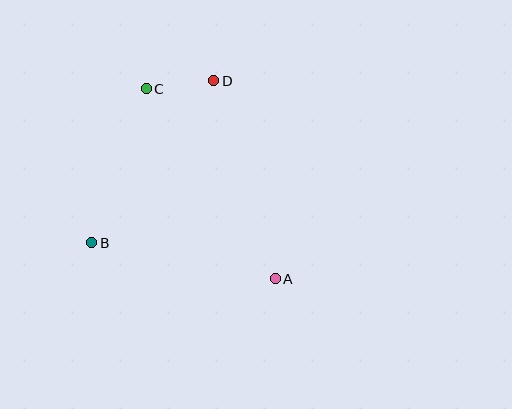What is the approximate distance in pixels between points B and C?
The distance between B and C is approximately 163 pixels.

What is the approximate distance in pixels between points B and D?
The distance between B and D is approximately 203 pixels.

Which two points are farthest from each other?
Points A and C are farthest from each other.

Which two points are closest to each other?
Points C and D are closest to each other.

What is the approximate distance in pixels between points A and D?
The distance between A and D is approximately 207 pixels.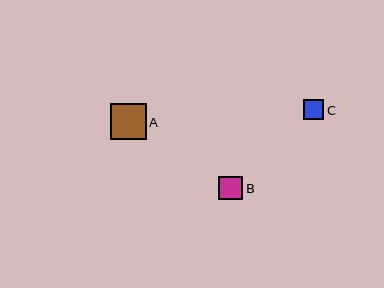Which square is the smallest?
Square C is the smallest with a size of approximately 20 pixels.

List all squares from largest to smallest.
From largest to smallest: A, B, C.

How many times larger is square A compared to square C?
Square A is approximately 1.8 times the size of square C.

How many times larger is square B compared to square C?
Square B is approximately 1.2 times the size of square C.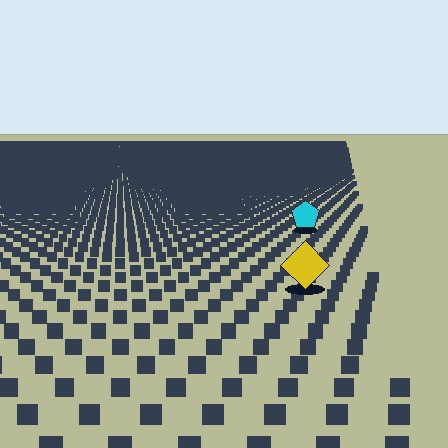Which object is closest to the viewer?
The yellow diamond is closest. The texture marks near it are larger and more spread out.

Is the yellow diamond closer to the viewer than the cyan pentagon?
Yes. The yellow diamond is closer — you can tell from the texture gradient: the ground texture is coarser near it.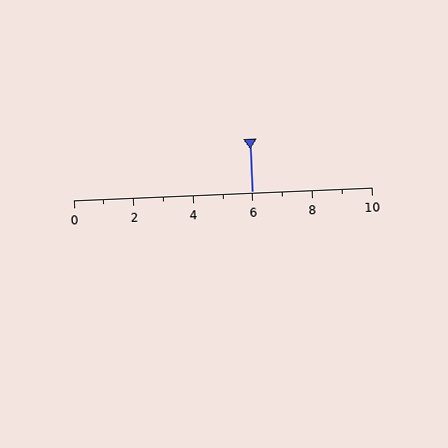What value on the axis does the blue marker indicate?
The marker indicates approximately 6.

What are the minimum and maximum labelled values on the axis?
The axis runs from 0 to 10.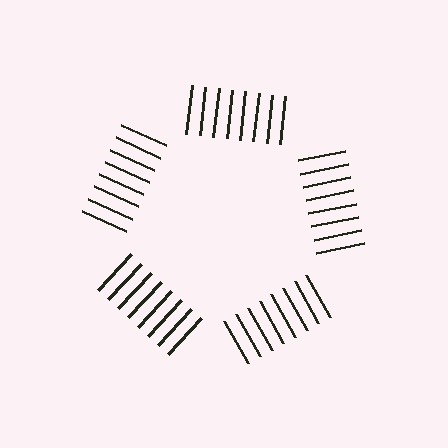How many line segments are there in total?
40 — 8 along each of the 5 edges.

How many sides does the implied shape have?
5 sides — the line-ends trace a pentagon.